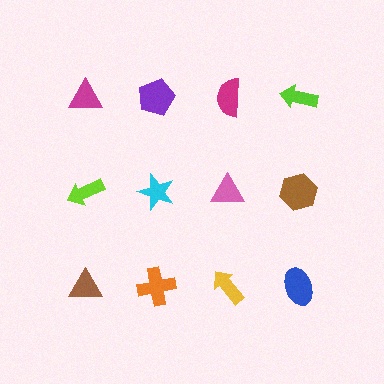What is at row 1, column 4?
A lime arrow.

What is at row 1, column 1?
A magenta triangle.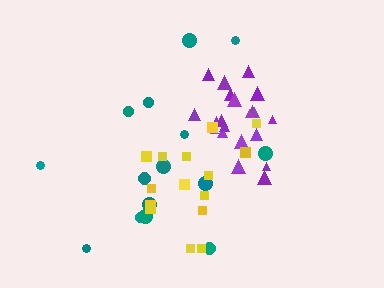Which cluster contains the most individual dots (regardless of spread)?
Purple (22).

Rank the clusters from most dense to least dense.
purple, yellow, teal.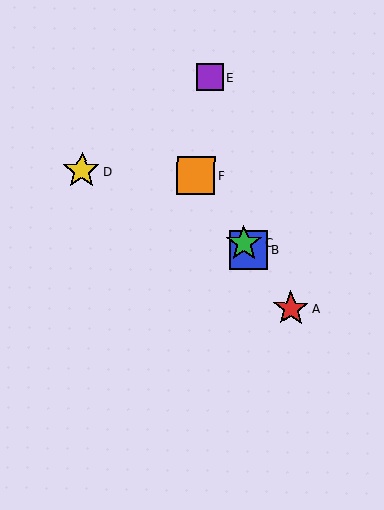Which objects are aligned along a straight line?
Objects A, B, C, F are aligned along a straight line.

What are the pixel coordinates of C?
Object C is at (244, 243).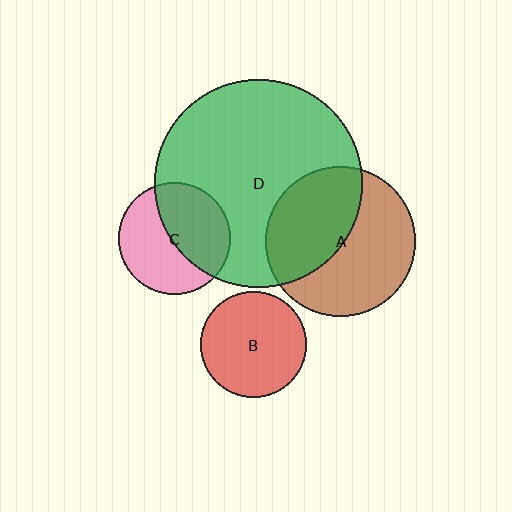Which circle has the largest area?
Circle D (green).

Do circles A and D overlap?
Yes.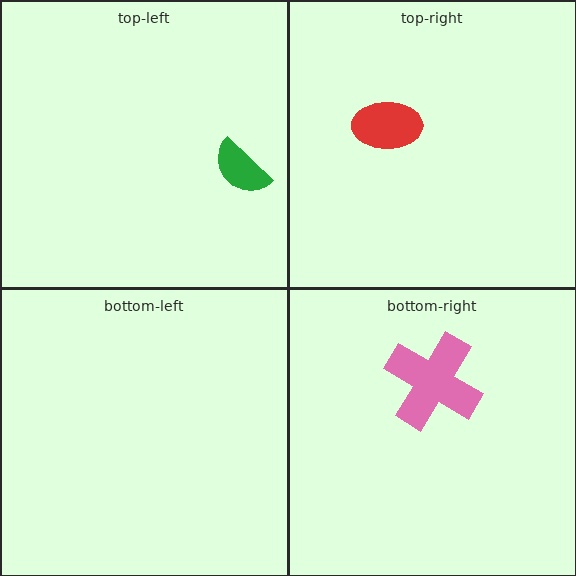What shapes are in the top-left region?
The green semicircle.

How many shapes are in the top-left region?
1.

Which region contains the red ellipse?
The top-right region.